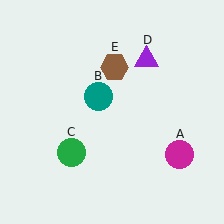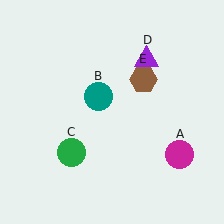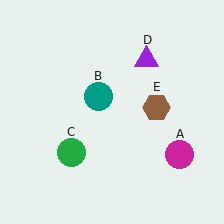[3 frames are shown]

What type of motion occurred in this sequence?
The brown hexagon (object E) rotated clockwise around the center of the scene.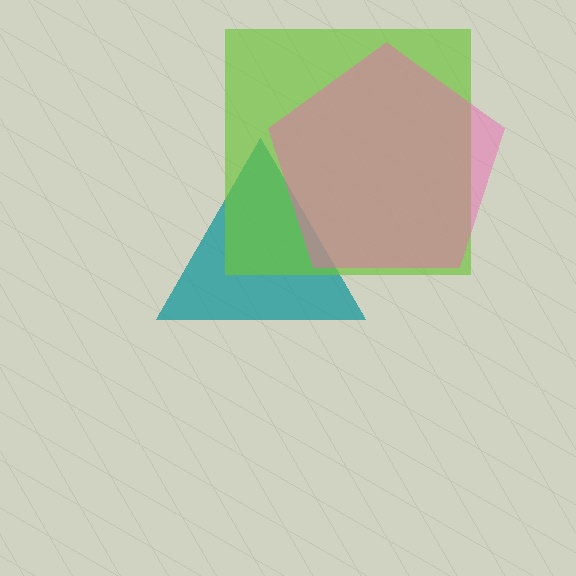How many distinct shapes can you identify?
There are 3 distinct shapes: a teal triangle, a lime square, a pink pentagon.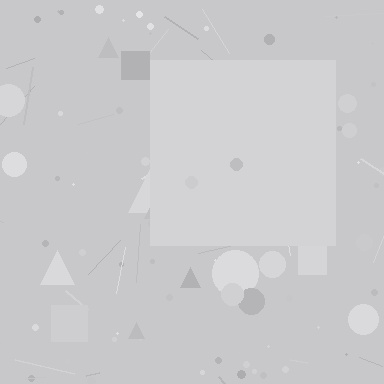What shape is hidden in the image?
A square is hidden in the image.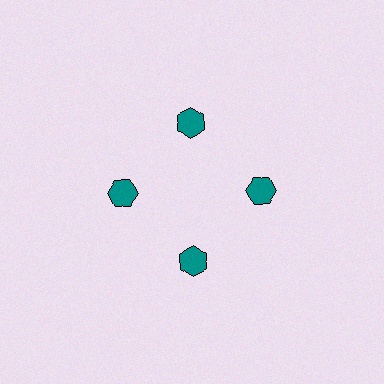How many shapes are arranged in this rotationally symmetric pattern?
There are 4 shapes, arranged in 4 groups of 1.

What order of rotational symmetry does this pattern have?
This pattern has 4-fold rotational symmetry.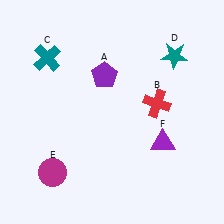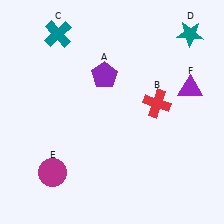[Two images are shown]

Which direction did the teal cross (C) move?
The teal cross (C) moved up.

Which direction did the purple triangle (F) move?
The purple triangle (F) moved up.